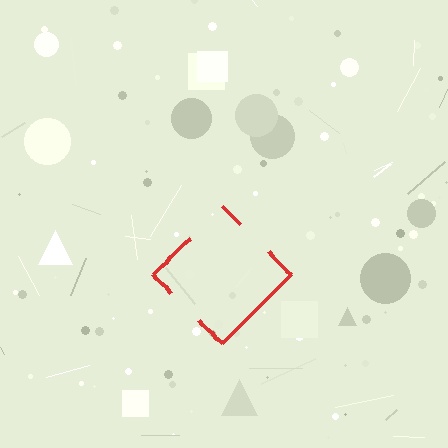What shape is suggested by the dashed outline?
The dashed outline suggests a diamond.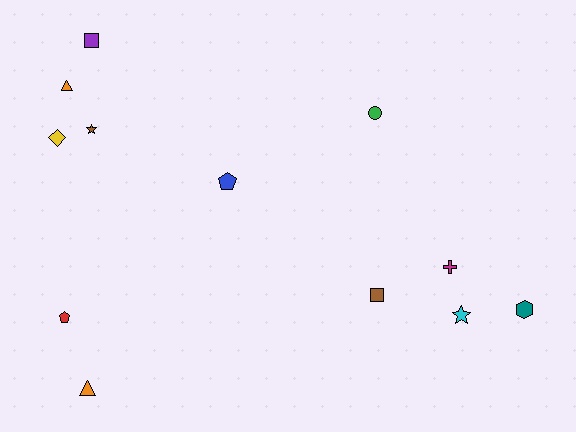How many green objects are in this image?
There is 1 green object.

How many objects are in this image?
There are 12 objects.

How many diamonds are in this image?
There is 1 diamond.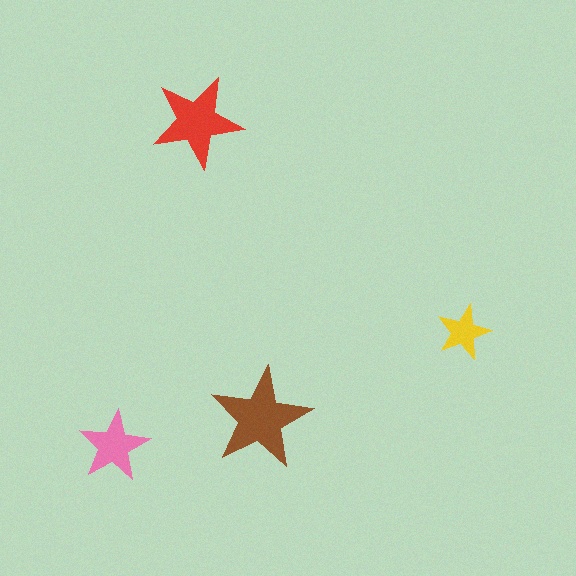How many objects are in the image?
There are 4 objects in the image.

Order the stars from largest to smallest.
the brown one, the red one, the pink one, the yellow one.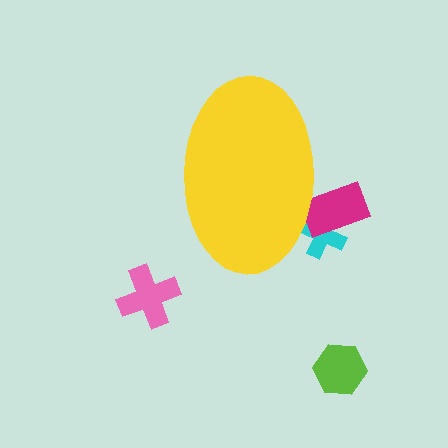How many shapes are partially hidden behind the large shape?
2 shapes are partially hidden.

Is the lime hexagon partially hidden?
No, the lime hexagon is fully visible.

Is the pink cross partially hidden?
No, the pink cross is fully visible.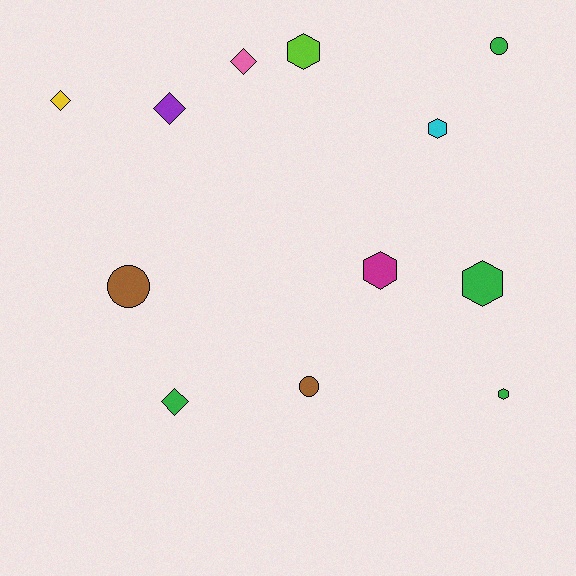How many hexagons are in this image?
There are 5 hexagons.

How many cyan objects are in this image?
There is 1 cyan object.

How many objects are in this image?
There are 12 objects.